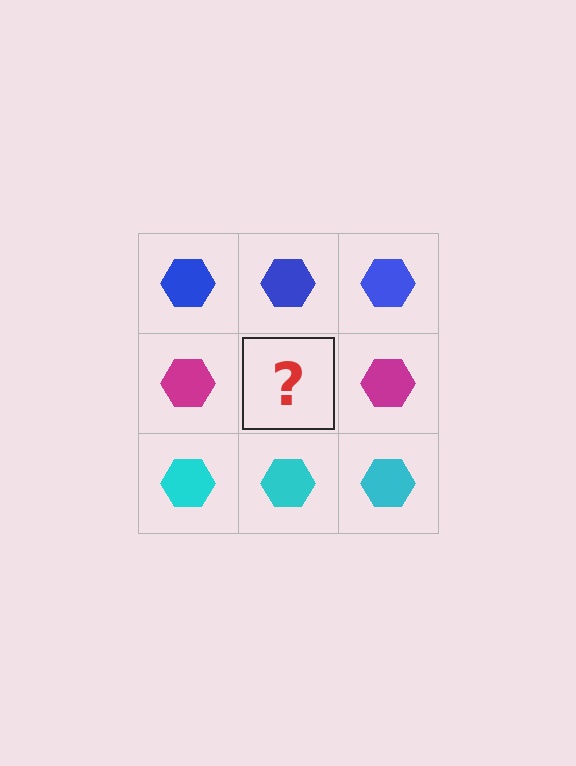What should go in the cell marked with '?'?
The missing cell should contain a magenta hexagon.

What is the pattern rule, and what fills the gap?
The rule is that each row has a consistent color. The gap should be filled with a magenta hexagon.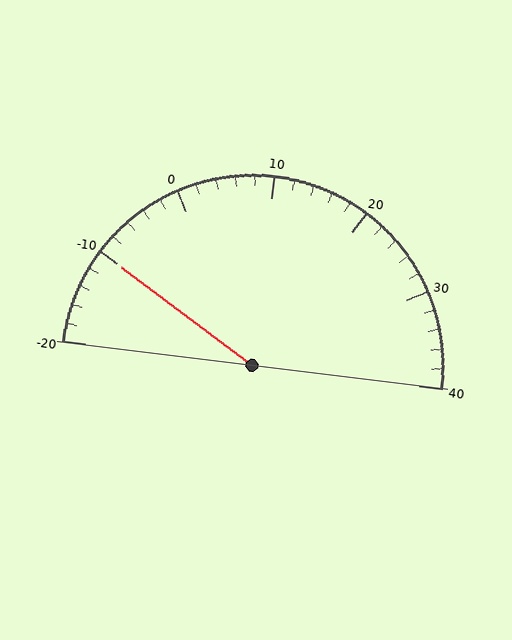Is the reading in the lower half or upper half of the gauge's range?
The reading is in the lower half of the range (-20 to 40).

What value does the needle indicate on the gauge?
The needle indicates approximately -10.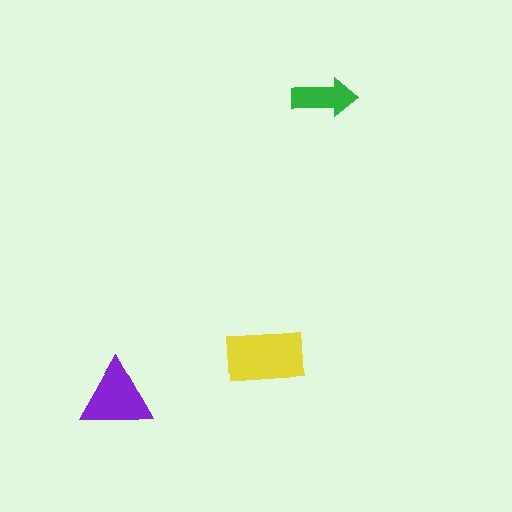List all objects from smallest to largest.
The green arrow, the purple triangle, the yellow rectangle.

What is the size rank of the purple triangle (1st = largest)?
2nd.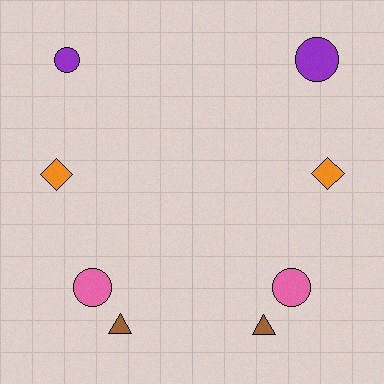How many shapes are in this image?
There are 8 shapes in this image.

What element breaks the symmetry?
The purple circle on the right side has a different size than its mirror counterpart.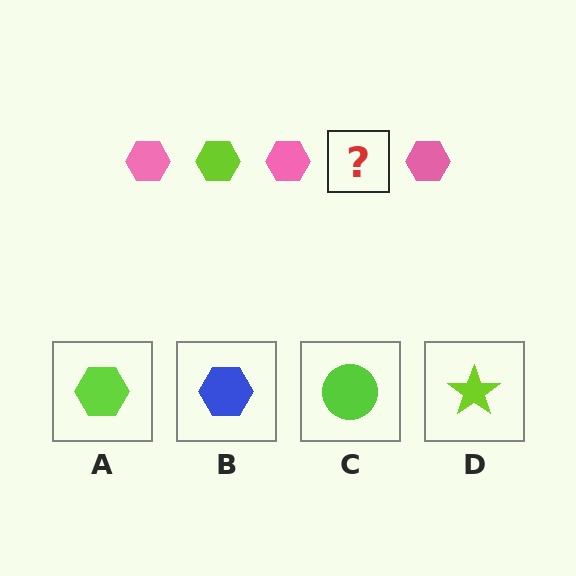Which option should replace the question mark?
Option A.